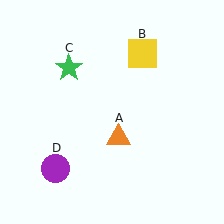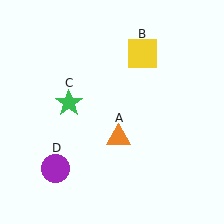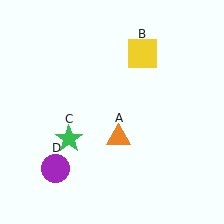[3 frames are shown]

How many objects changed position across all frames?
1 object changed position: green star (object C).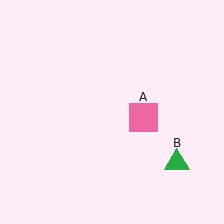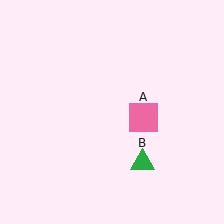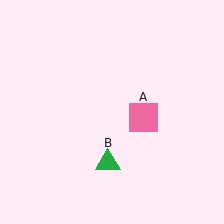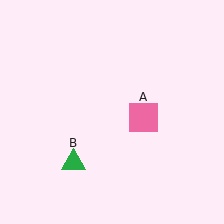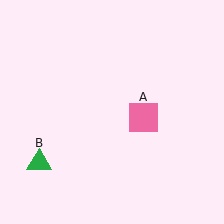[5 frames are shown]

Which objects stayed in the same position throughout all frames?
Pink square (object A) remained stationary.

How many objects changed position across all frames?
1 object changed position: green triangle (object B).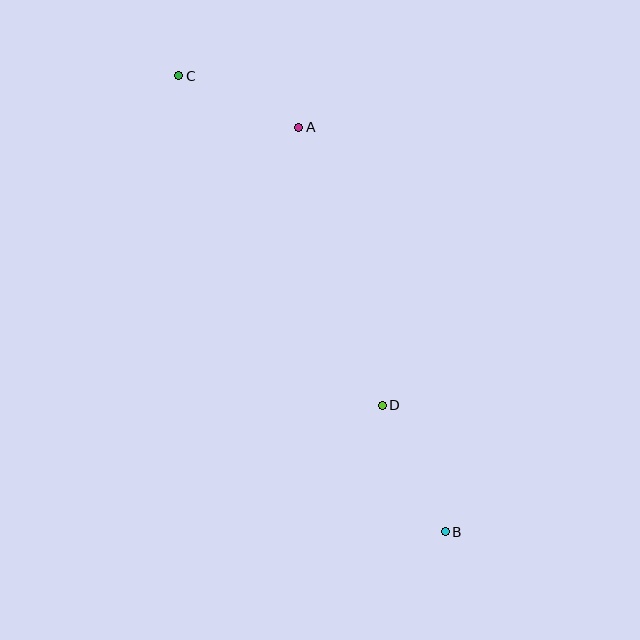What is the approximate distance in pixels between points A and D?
The distance between A and D is approximately 290 pixels.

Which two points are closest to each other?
Points A and C are closest to each other.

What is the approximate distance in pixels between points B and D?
The distance between B and D is approximately 141 pixels.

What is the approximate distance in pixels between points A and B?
The distance between A and B is approximately 430 pixels.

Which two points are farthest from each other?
Points B and C are farthest from each other.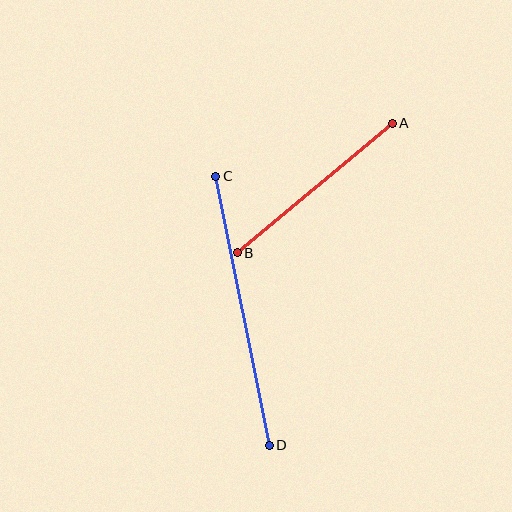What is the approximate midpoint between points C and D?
The midpoint is at approximately (243, 311) pixels.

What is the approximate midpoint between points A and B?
The midpoint is at approximately (315, 188) pixels.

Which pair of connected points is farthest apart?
Points C and D are farthest apart.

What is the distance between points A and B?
The distance is approximately 202 pixels.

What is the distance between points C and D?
The distance is approximately 274 pixels.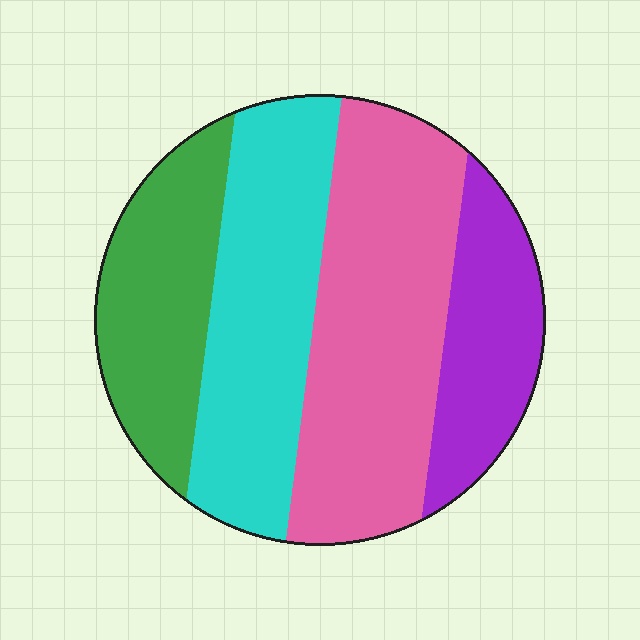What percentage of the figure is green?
Green takes up about one fifth (1/5) of the figure.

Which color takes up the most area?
Pink, at roughly 35%.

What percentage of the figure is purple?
Purple covers roughly 15% of the figure.